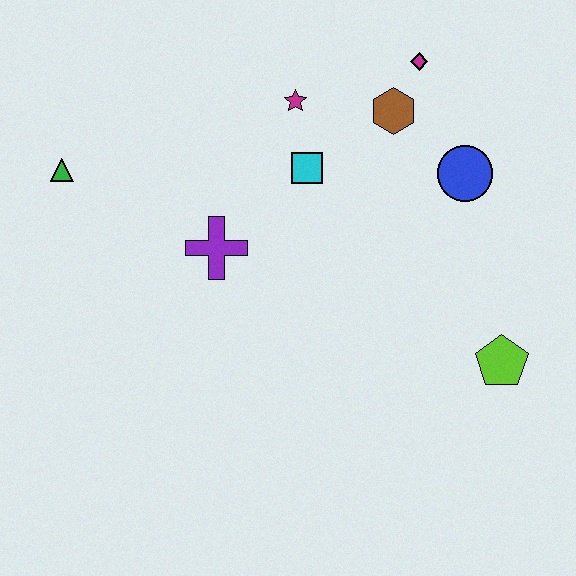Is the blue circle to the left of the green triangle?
No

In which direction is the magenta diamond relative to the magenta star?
The magenta diamond is to the right of the magenta star.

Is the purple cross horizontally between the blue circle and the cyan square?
No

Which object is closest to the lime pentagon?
The blue circle is closest to the lime pentagon.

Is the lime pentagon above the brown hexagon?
No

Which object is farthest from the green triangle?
The lime pentagon is farthest from the green triangle.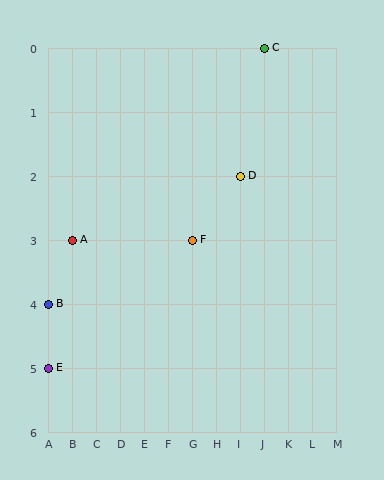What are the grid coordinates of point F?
Point F is at grid coordinates (G, 3).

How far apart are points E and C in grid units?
Points E and C are 9 columns and 5 rows apart (about 10.3 grid units diagonally).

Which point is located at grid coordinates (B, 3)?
Point A is at (B, 3).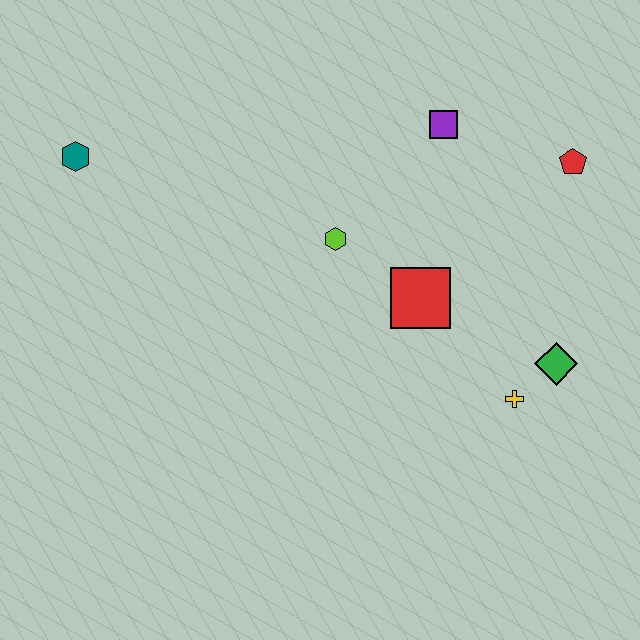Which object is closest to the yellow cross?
The green diamond is closest to the yellow cross.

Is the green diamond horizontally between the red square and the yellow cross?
No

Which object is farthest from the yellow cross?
The teal hexagon is farthest from the yellow cross.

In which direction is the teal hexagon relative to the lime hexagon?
The teal hexagon is to the left of the lime hexagon.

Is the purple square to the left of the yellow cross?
Yes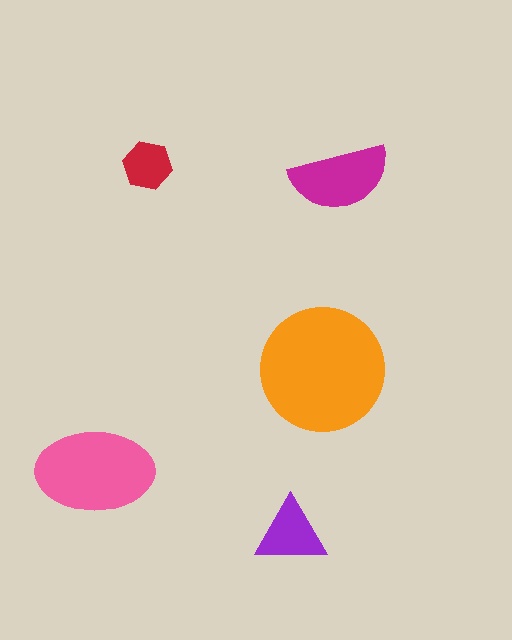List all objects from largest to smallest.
The orange circle, the pink ellipse, the magenta semicircle, the purple triangle, the red hexagon.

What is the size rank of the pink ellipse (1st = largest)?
2nd.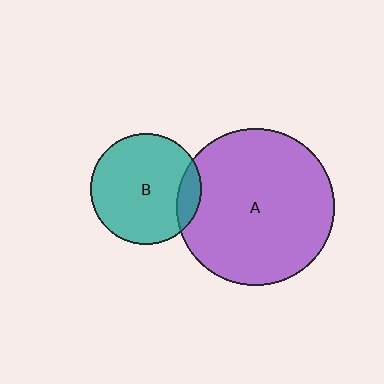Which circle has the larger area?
Circle A (purple).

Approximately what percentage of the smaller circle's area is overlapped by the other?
Approximately 10%.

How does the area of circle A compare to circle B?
Approximately 2.0 times.